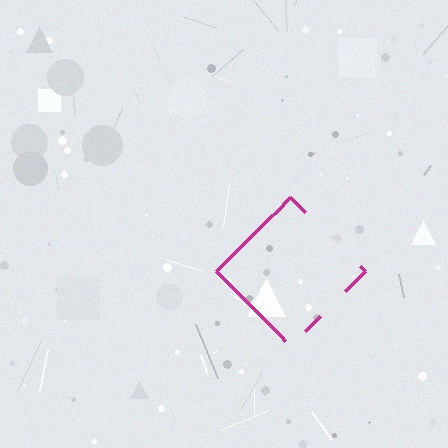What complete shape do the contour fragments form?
The contour fragments form a diamond.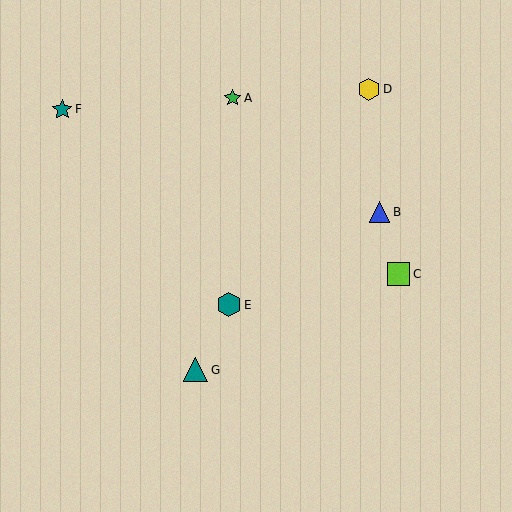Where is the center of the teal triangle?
The center of the teal triangle is at (196, 370).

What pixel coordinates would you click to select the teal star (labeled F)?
Click at (62, 109) to select the teal star F.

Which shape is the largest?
The teal triangle (labeled G) is the largest.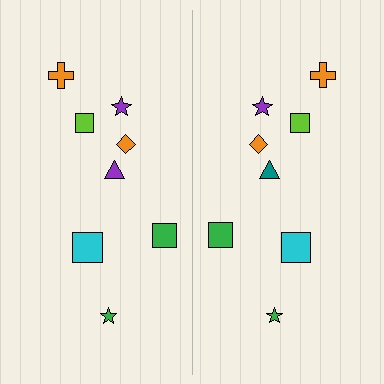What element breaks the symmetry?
The teal triangle on the right side breaks the symmetry — its mirror counterpart is purple.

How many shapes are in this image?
There are 16 shapes in this image.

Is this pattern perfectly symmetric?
No, the pattern is not perfectly symmetric. The teal triangle on the right side breaks the symmetry — its mirror counterpart is purple.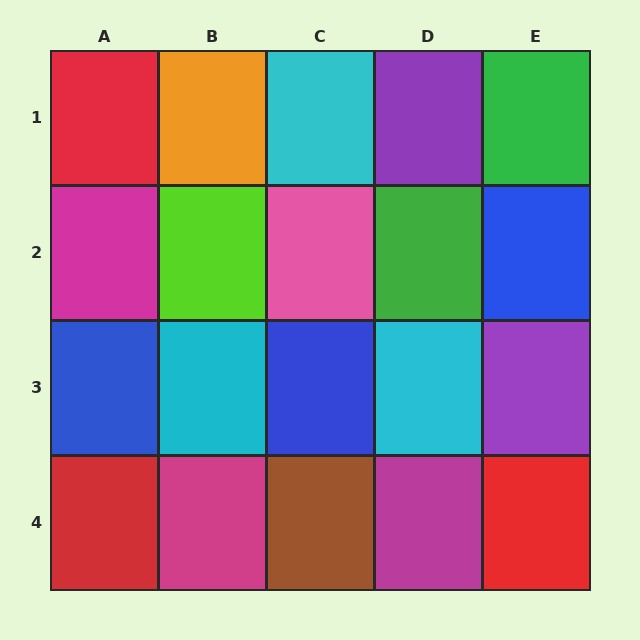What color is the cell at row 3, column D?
Cyan.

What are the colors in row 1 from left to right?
Red, orange, cyan, purple, green.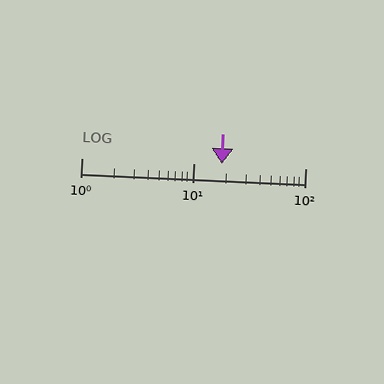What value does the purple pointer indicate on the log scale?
The pointer indicates approximately 18.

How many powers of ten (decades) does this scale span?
The scale spans 2 decades, from 1 to 100.